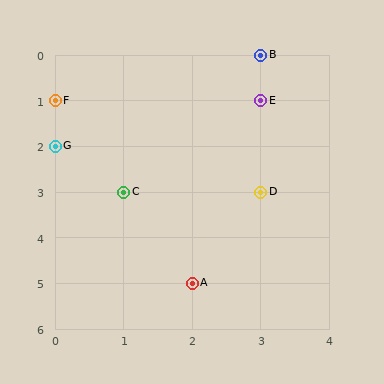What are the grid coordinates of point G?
Point G is at grid coordinates (0, 2).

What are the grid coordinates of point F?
Point F is at grid coordinates (0, 1).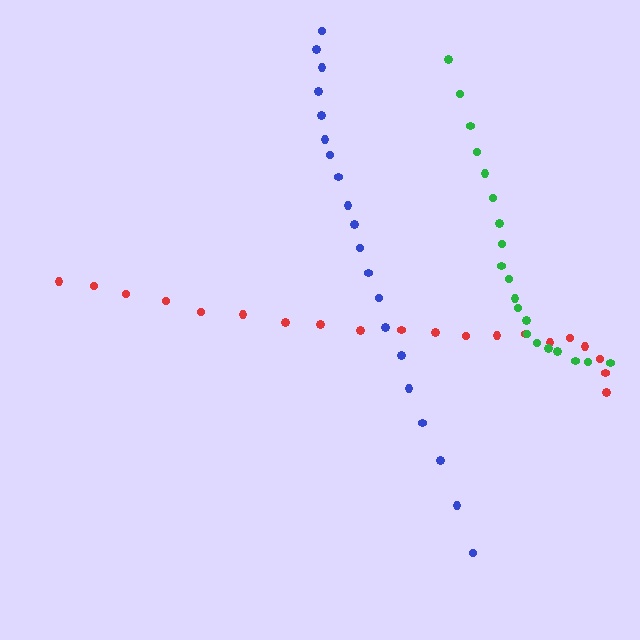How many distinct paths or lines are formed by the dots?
There are 3 distinct paths.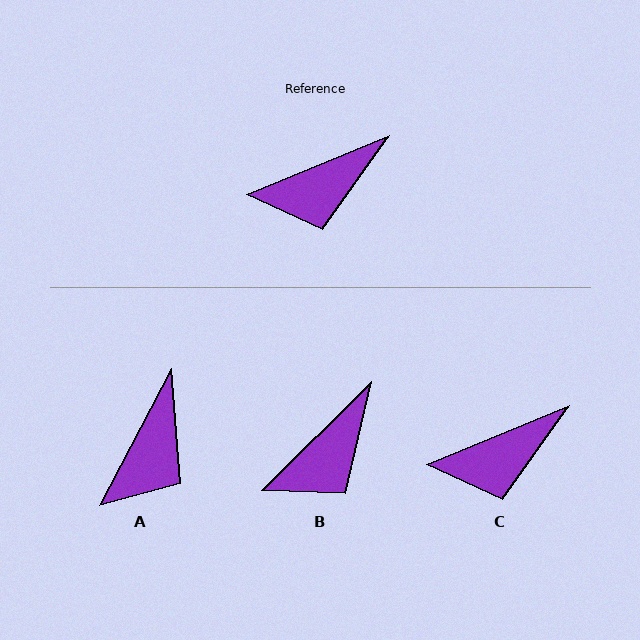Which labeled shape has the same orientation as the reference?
C.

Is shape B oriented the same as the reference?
No, it is off by about 22 degrees.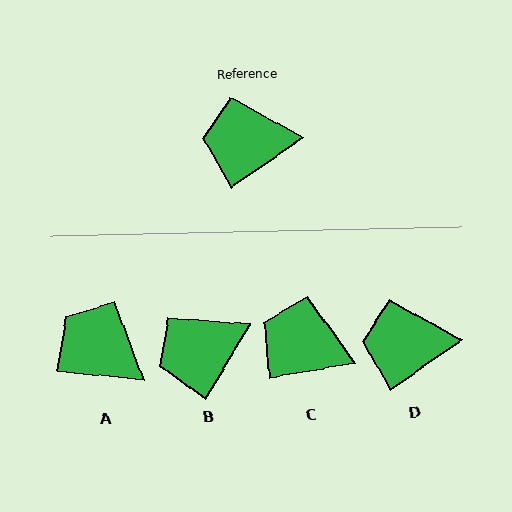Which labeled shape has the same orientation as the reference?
D.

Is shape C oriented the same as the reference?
No, it is off by about 25 degrees.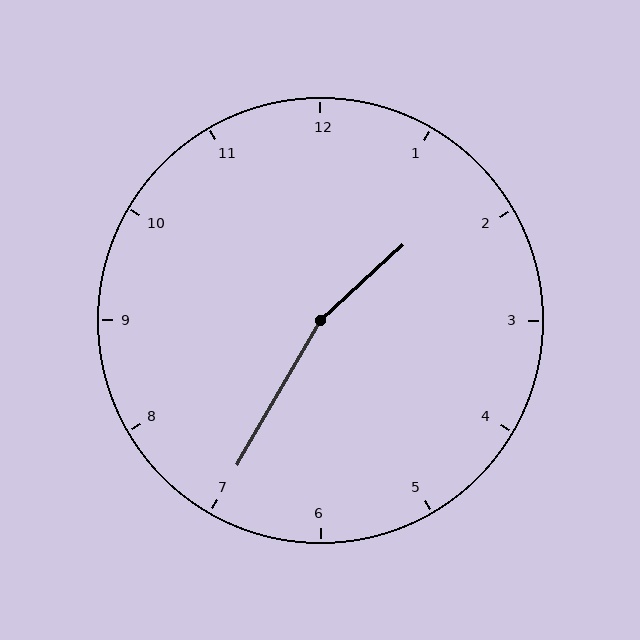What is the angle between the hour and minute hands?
Approximately 162 degrees.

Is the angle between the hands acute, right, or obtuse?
It is obtuse.